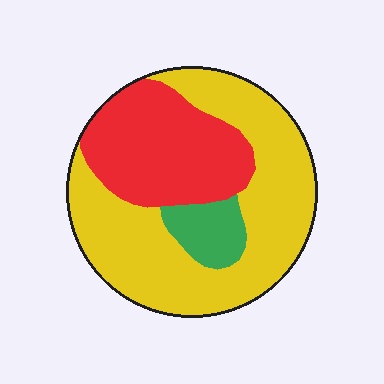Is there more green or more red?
Red.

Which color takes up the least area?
Green, at roughly 10%.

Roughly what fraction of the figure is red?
Red takes up about one third (1/3) of the figure.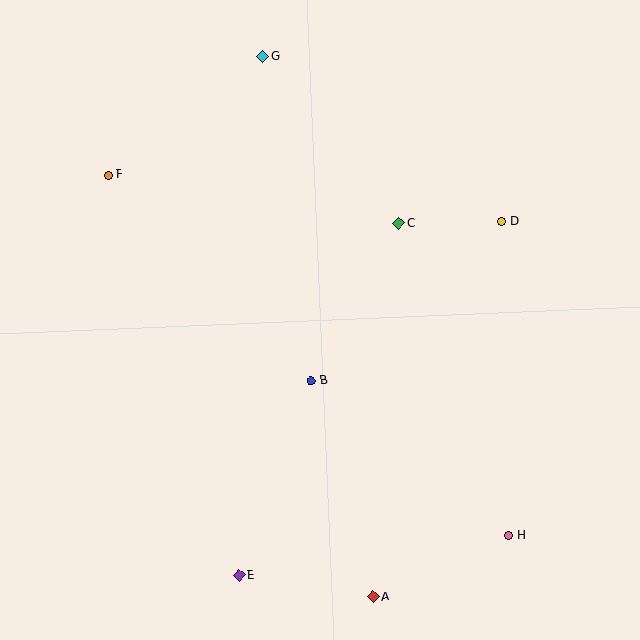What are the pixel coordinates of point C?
Point C is at (399, 223).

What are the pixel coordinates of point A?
Point A is at (373, 597).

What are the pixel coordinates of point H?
Point H is at (509, 536).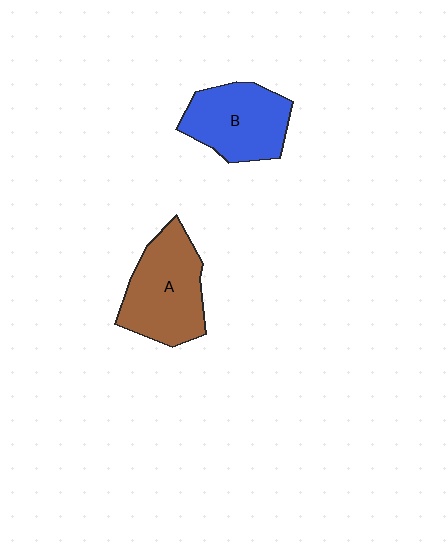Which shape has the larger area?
Shape A (brown).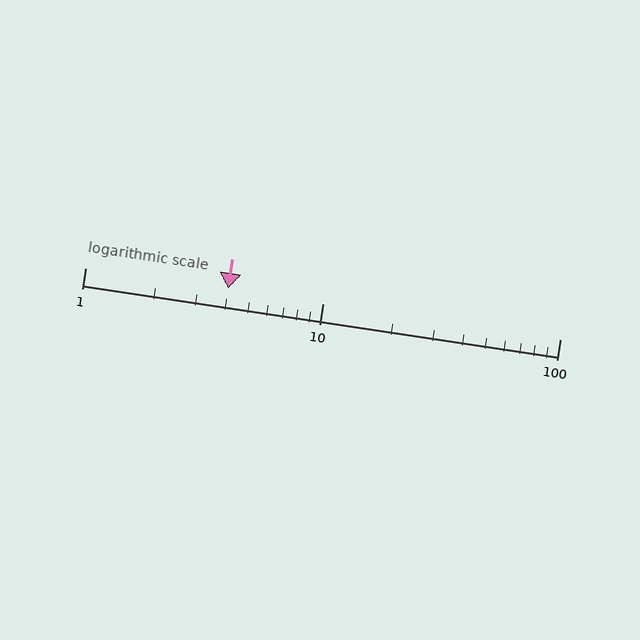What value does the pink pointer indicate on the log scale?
The pointer indicates approximately 4.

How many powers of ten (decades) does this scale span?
The scale spans 2 decades, from 1 to 100.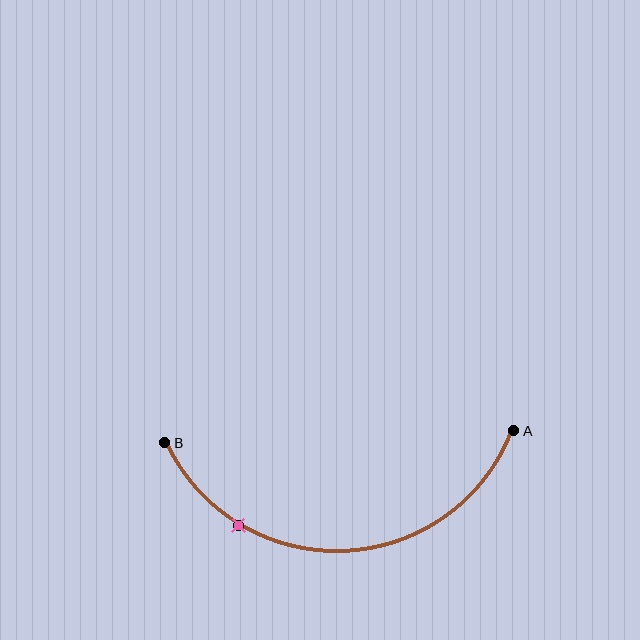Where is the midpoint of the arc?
The arc midpoint is the point on the curve farthest from the straight line joining A and B. It sits below that line.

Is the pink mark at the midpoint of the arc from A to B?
No. The pink mark lies on the arc but is closer to endpoint B. The arc midpoint would be at the point on the curve equidistant along the arc from both A and B.